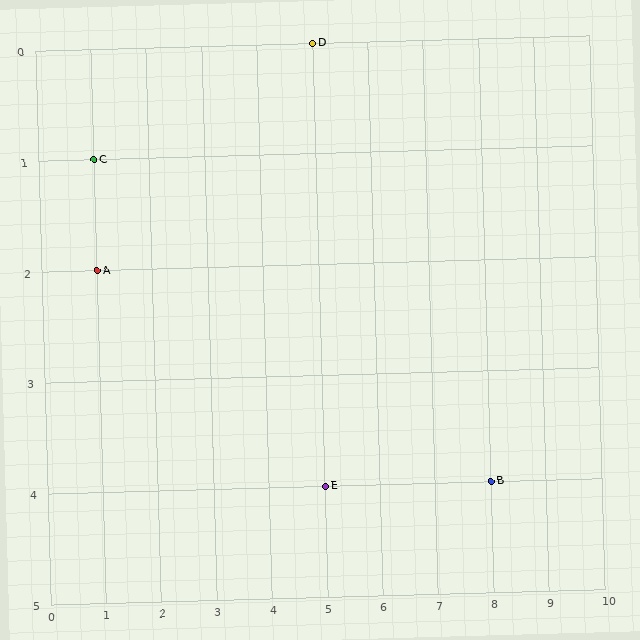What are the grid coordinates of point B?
Point B is at grid coordinates (8, 4).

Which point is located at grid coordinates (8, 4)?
Point B is at (8, 4).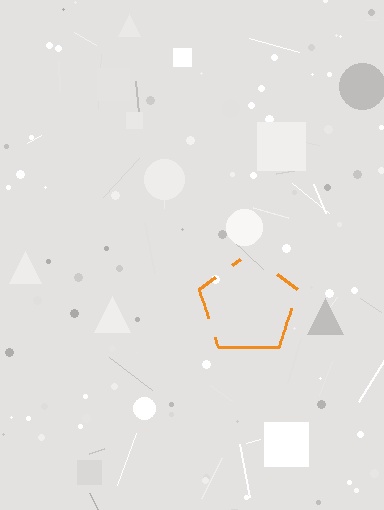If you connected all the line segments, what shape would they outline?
They would outline a pentagon.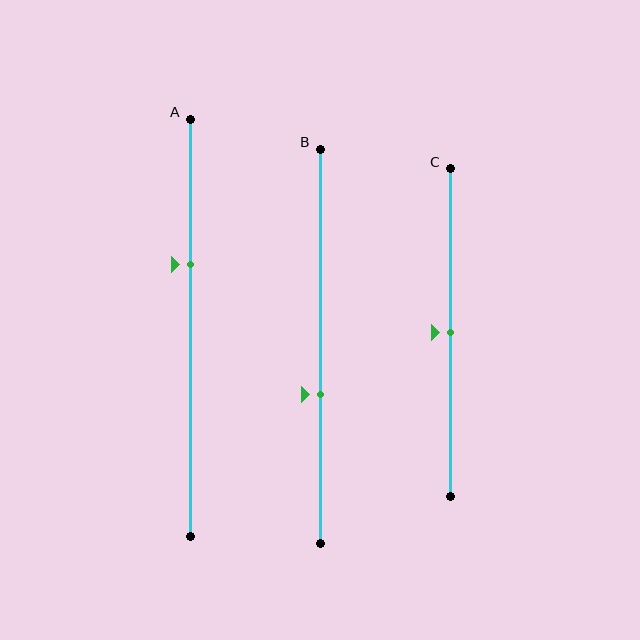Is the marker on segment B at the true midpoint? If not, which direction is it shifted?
No, the marker on segment B is shifted downward by about 12% of the segment length.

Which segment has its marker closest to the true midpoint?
Segment C has its marker closest to the true midpoint.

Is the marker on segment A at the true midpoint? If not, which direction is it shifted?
No, the marker on segment A is shifted upward by about 15% of the segment length.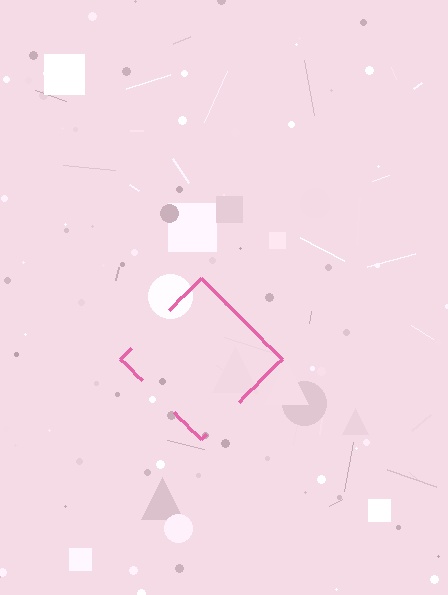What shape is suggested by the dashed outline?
The dashed outline suggests a diamond.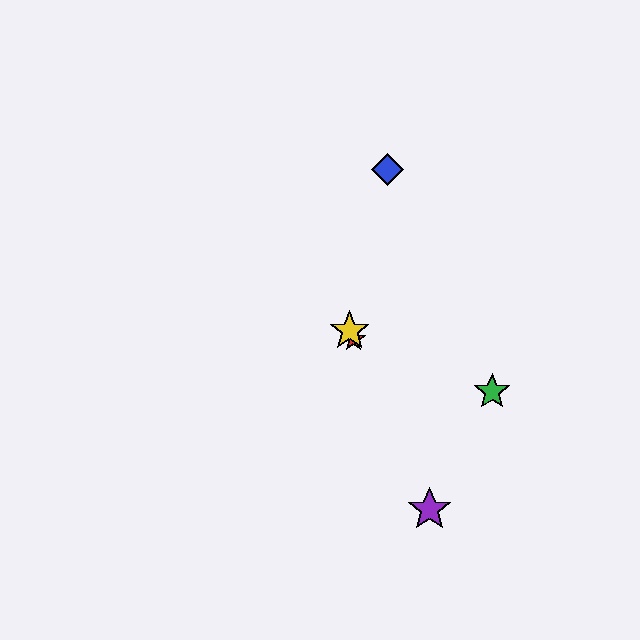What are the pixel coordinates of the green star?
The green star is at (492, 392).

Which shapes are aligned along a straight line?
The red star, the yellow star, the purple star are aligned along a straight line.